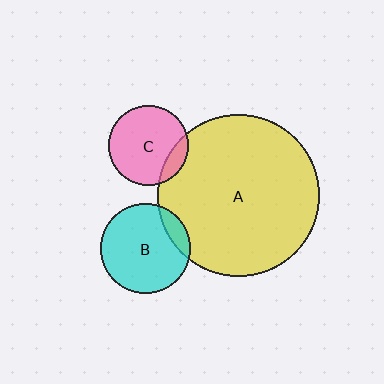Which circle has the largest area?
Circle A (yellow).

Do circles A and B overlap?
Yes.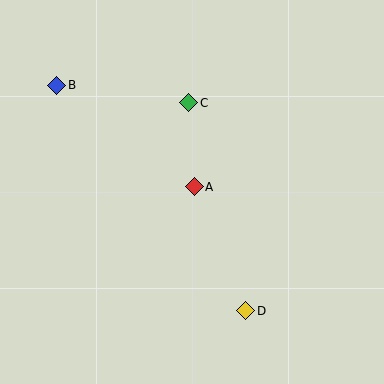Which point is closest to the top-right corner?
Point C is closest to the top-right corner.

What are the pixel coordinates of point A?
Point A is at (194, 187).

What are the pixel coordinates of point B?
Point B is at (57, 85).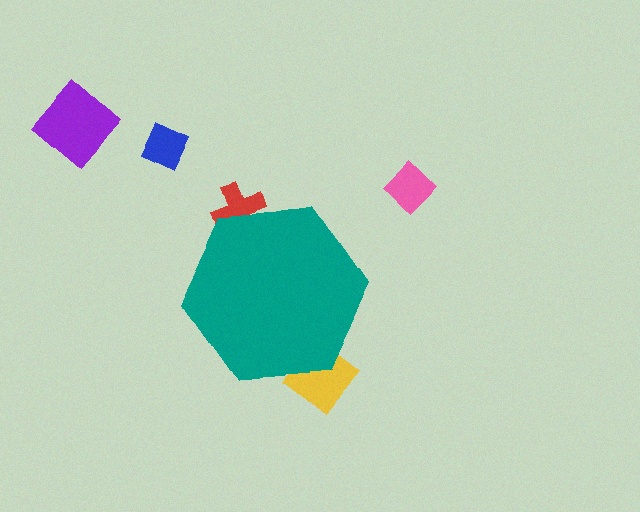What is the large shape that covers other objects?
A teal hexagon.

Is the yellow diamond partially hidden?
Yes, the yellow diamond is partially hidden behind the teal hexagon.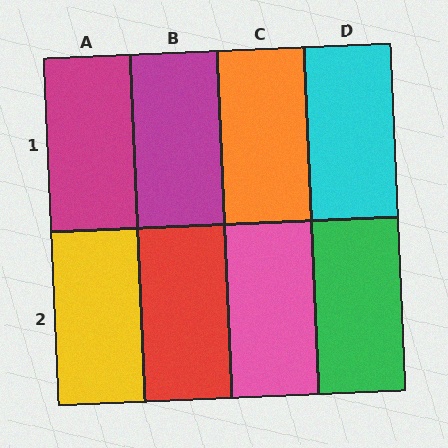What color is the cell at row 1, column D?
Cyan.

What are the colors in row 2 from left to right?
Yellow, red, pink, green.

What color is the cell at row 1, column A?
Magenta.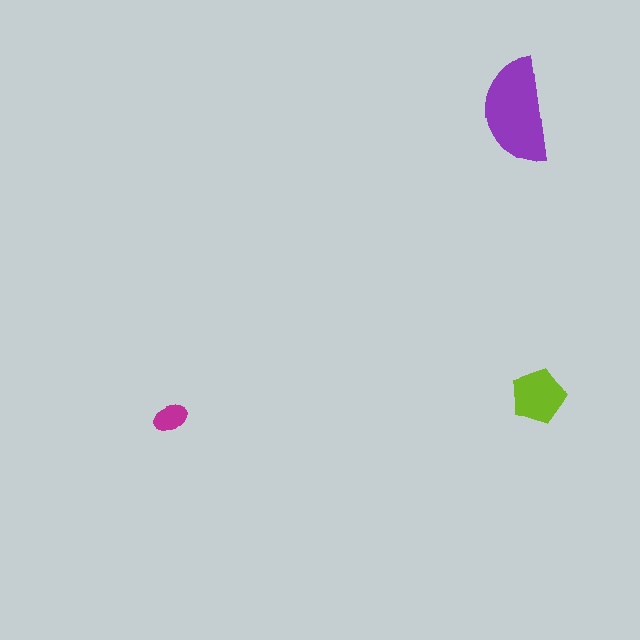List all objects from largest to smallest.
The purple semicircle, the lime pentagon, the magenta ellipse.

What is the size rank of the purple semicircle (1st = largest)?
1st.